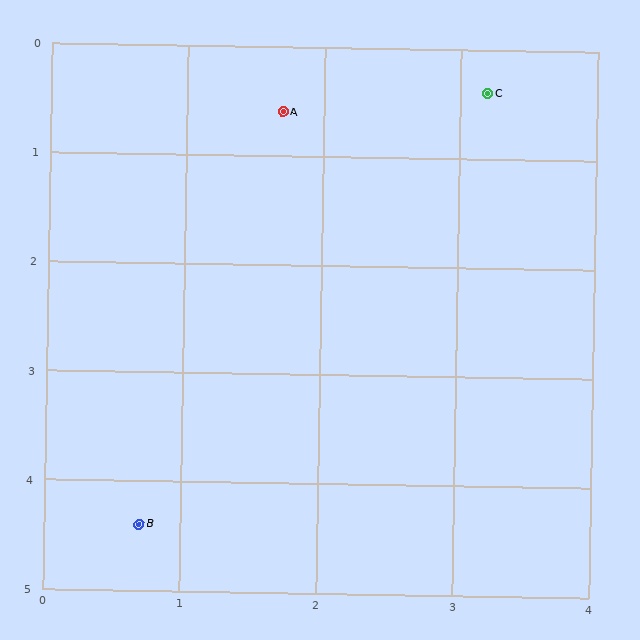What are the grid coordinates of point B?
Point B is at approximately (0.7, 4.4).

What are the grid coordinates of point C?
Point C is at approximately (3.2, 0.4).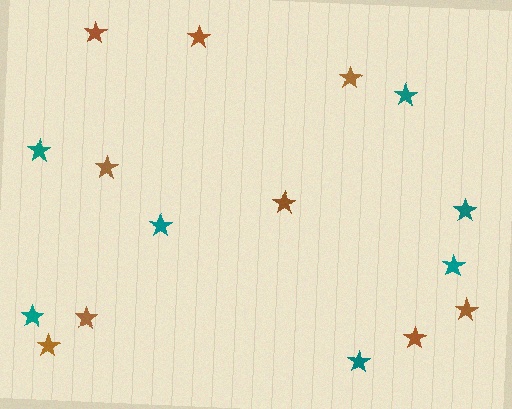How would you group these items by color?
There are 2 groups: one group of teal stars (7) and one group of brown stars (9).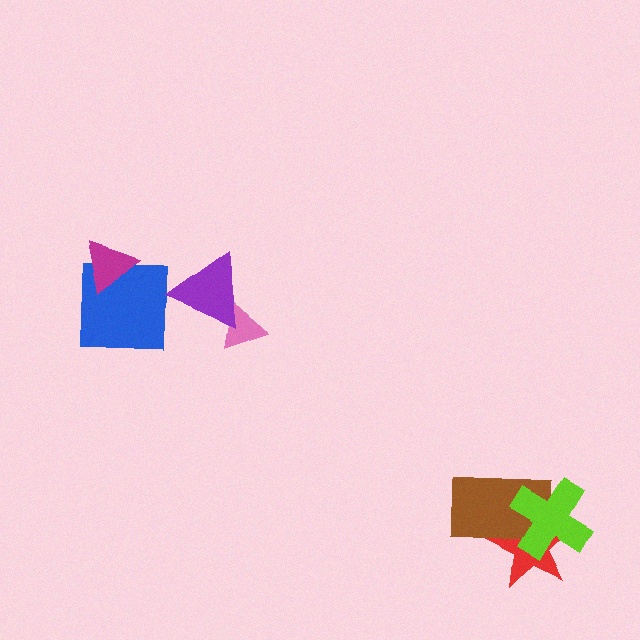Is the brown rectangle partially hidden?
Yes, it is partially covered by another shape.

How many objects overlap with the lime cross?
2 objects overlap with the lime cross.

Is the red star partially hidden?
Yes, it is partially covered by another shape.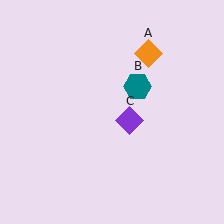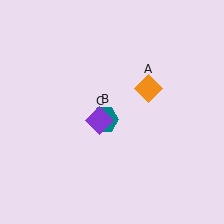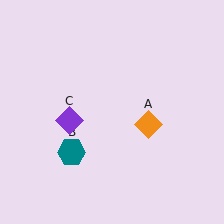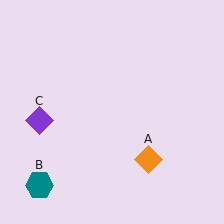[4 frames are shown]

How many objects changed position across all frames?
3 objects changed position: orange diamond (object A), teal hexagon (object B), purple diamond (object C).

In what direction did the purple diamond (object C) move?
The purple diamond (object C) moved left.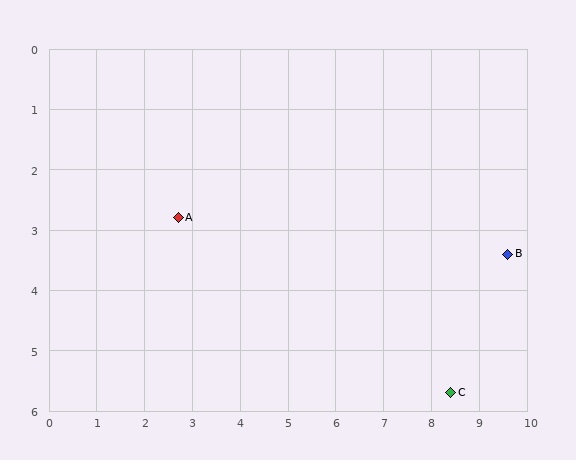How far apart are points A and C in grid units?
Points A and C are about 6.4 grid units apart.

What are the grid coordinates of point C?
Point C is at approximately (8.4, 5.7).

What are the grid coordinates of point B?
Point B is at approximately (9.6, 3.4).